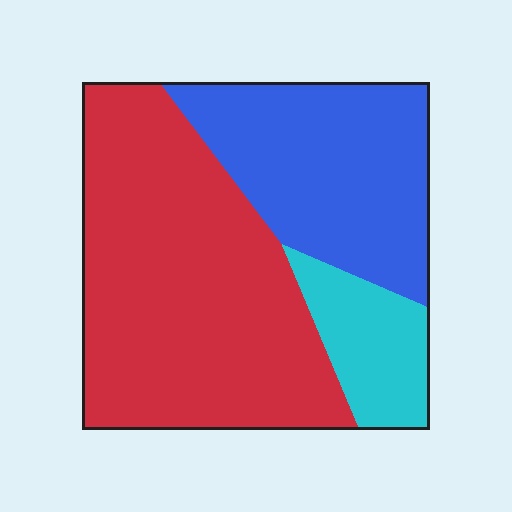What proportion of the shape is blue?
Blue takes up about one third (1/3) of the shape.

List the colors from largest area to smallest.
From largest to smallest: red, blue, cyan.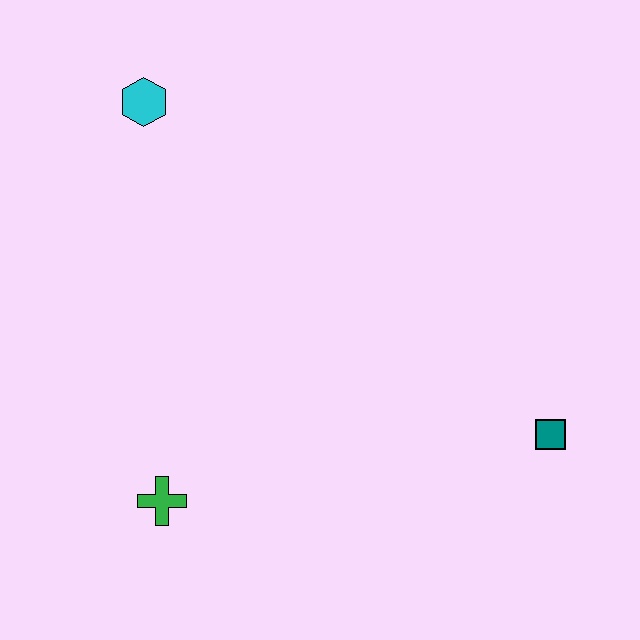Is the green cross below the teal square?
Yes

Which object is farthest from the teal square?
The cyan hexagon is farthest from the teal square.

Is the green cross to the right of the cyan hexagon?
Yes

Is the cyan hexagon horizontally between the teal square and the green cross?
No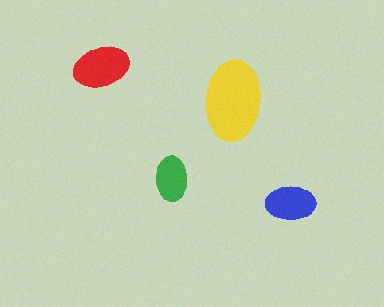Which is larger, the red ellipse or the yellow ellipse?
The yellow one.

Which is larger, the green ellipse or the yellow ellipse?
The yellow one.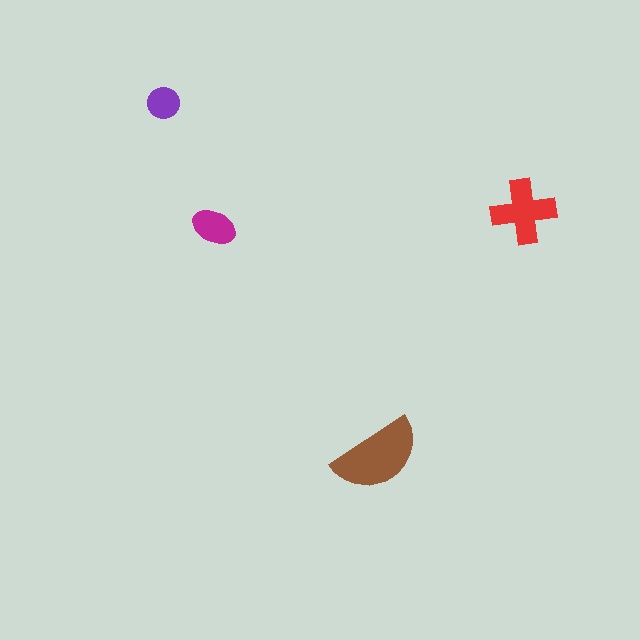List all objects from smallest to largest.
The purple circle, the magenta ellipse, the red cross, the brown semicircle.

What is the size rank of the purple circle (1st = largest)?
4th.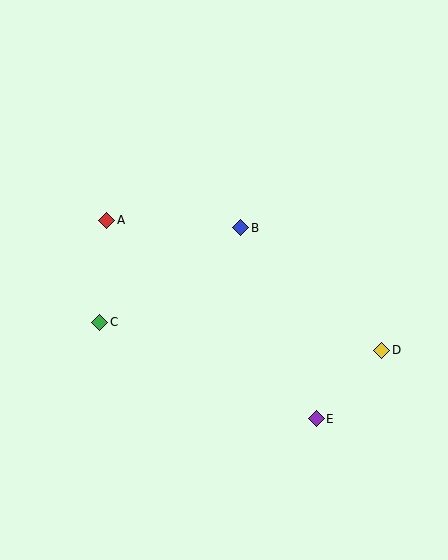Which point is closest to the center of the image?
Point B at (241, 228) is closest to the center.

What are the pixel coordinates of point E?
Point E is at (316, 419).